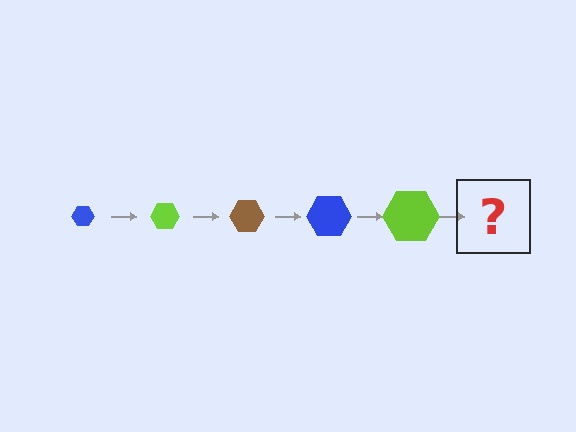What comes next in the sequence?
The next element should be a brown hexagon, larger than the previous one.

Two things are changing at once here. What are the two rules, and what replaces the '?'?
The two rules are that the hexagon grows larger each step and the color cycles through blue, lime, and brown. The '?' should be a brown hexagon, larger than the previous one.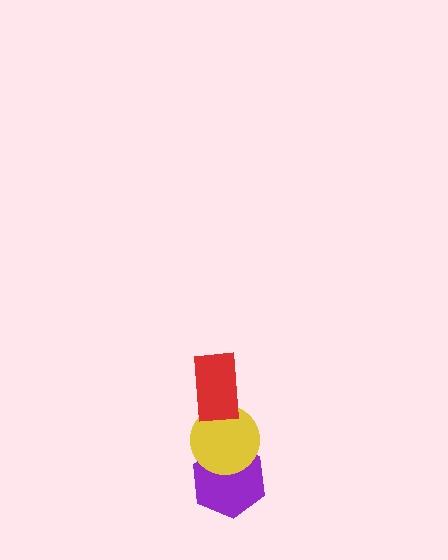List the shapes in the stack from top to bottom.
From top to bottom: the red rectangle, the yellow circle, the purple hexagon.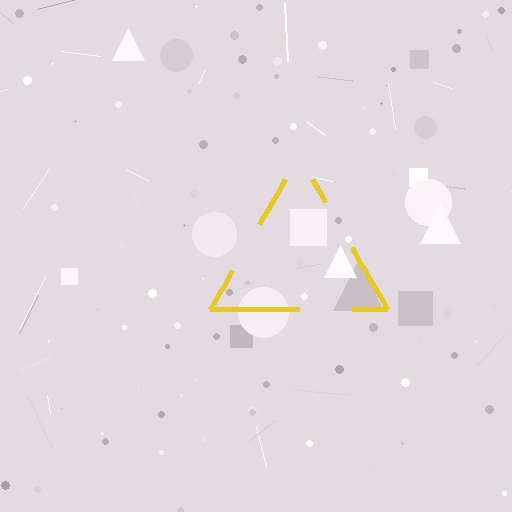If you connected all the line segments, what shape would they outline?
They would outline a triangle.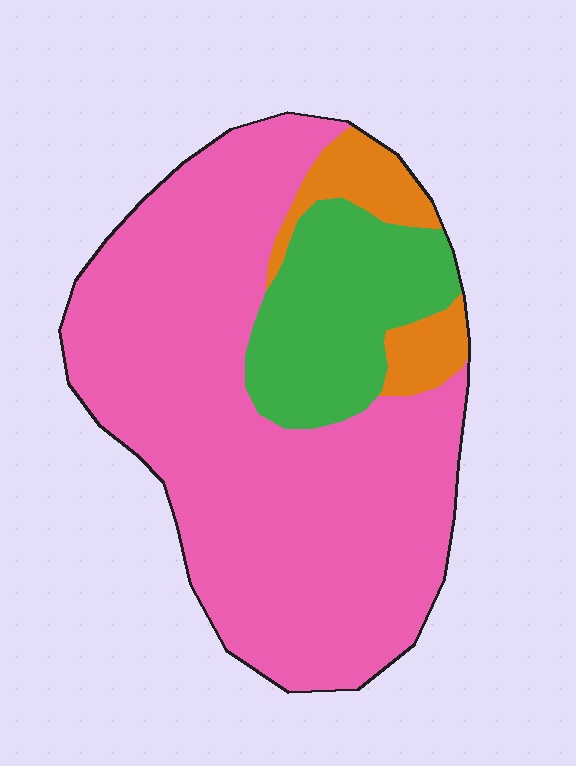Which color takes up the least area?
Orange, at roughly 10%.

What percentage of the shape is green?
Green takes up about one fifth (1/5) of the shape.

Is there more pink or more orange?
Pink.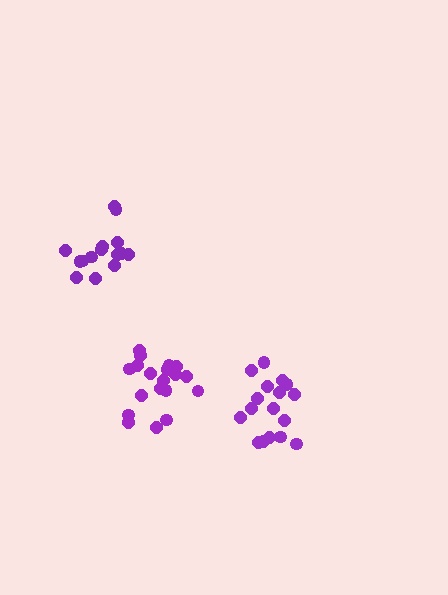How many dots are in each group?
Group 1: 15 dots, Group 2: 19 dots, Group 3: 17 dots (51 total).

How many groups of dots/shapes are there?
There are 3 groups.